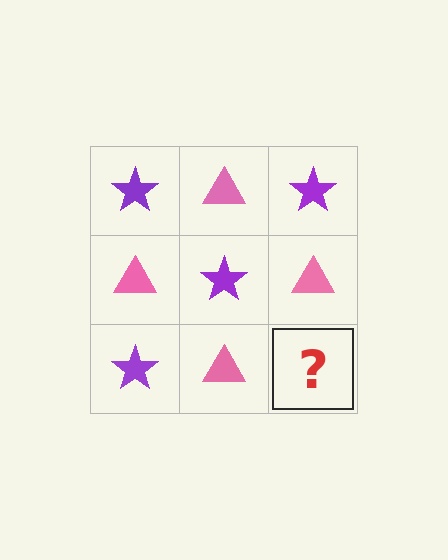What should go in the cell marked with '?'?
The missing cell should contain a purple star.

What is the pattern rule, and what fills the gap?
The rule is that it alternates purple star and pink triangle in a checkerboard pattern. The gap should be filled with a purple star.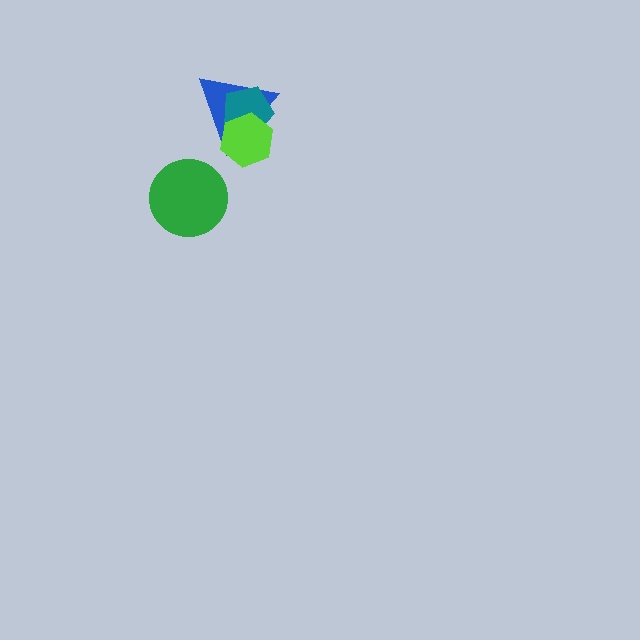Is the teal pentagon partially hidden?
Yes, it is partially covered by another shape.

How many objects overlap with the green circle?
0 objects overlap with the green circle.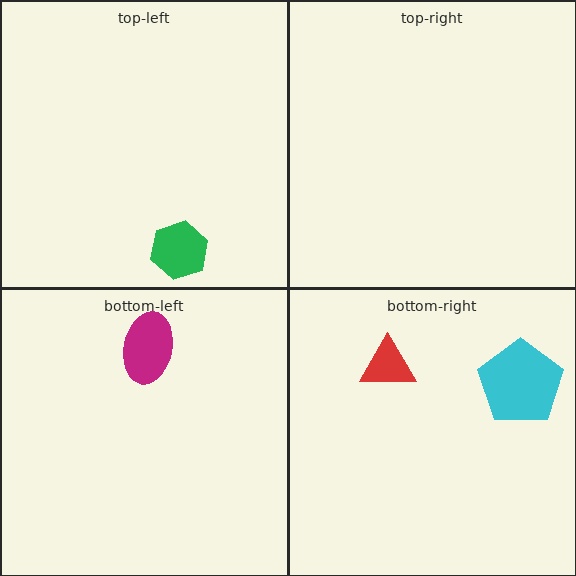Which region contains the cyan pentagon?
The bottom-right region.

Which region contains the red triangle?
The bottom-right region.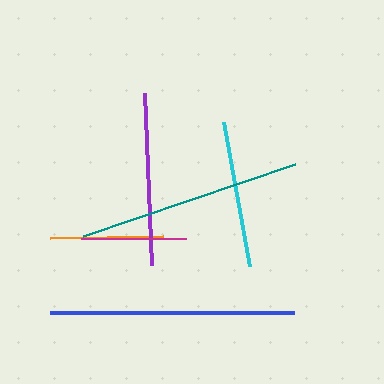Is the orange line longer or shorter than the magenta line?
The orange line is longer than the magenta line.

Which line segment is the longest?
The blue line is the longest at approximately 244 pixels.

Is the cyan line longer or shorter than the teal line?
The teal line is longer than the cyan line.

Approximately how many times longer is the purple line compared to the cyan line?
The purple line is approximately 1.2 times the length of the cyan line.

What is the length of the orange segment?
The orange segment is approximately 113 pixels long.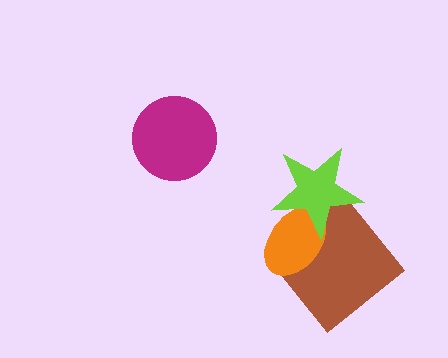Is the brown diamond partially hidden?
Yes, it is partially covered by another shape.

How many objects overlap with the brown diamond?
2 objects overlap with the brown diamond.